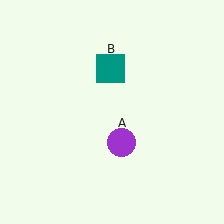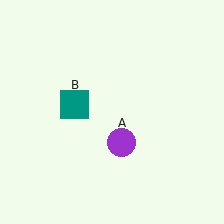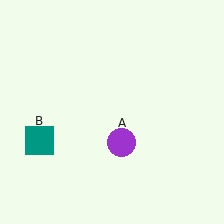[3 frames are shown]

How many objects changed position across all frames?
1 object changed position: teal square (object B).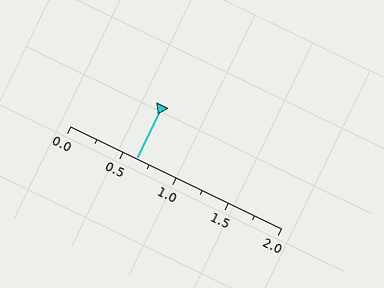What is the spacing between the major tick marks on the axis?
The major ticks are spaced 0.5 apart.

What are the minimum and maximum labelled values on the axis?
The axis runs from 0.0 to 2.0.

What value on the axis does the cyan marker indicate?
The marker indicates approximately 0.62.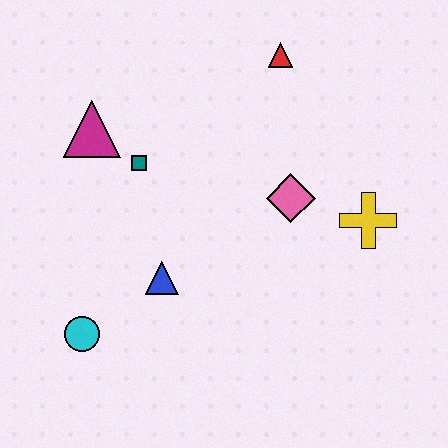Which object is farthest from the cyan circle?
The red triangle is farthest from the cyan circle.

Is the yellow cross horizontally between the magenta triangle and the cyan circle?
No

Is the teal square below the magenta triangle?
Yes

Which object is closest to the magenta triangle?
The teal square is closest to the magenta triangle.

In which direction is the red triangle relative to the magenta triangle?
The red triangle is to the right of the magenta triangle.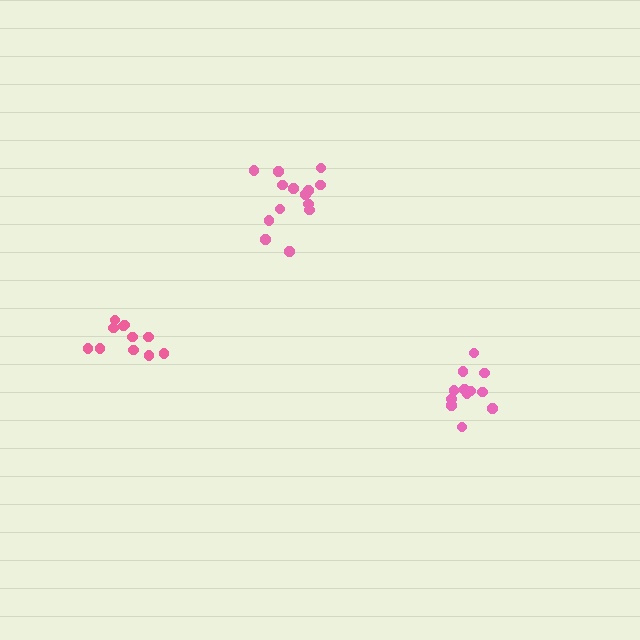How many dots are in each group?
Group 1: 14 dots, Group 2: 11 dots, Group 3: 12 dots (37 total).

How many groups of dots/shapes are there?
There are 3 groups.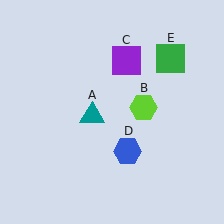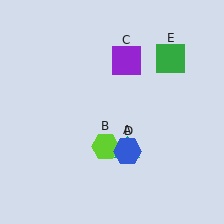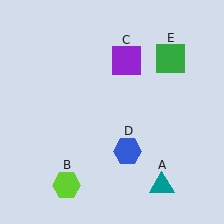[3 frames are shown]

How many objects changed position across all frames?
2 objects changed position: teal triangle (object A), lime hexagon (object B).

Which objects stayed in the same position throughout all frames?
Purple square (object C) and blue hexagon (object D) and green square (object E) remained stationary.